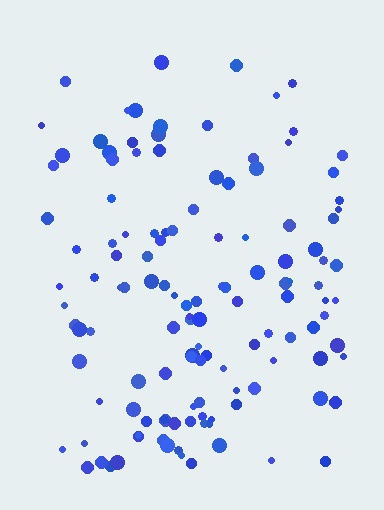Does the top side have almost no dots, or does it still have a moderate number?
Still a moderate number, just noticeably fewer than the bottom.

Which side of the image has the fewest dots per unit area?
The top.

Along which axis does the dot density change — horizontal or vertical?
Vertical.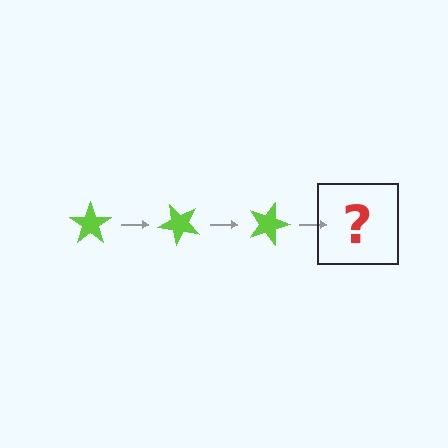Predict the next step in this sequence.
The next step is a lime star rotated 135 degrees.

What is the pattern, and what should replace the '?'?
The pattern is that the star rotates 45 degrees each step. The '?' should be a lime star rotated 135 degrees.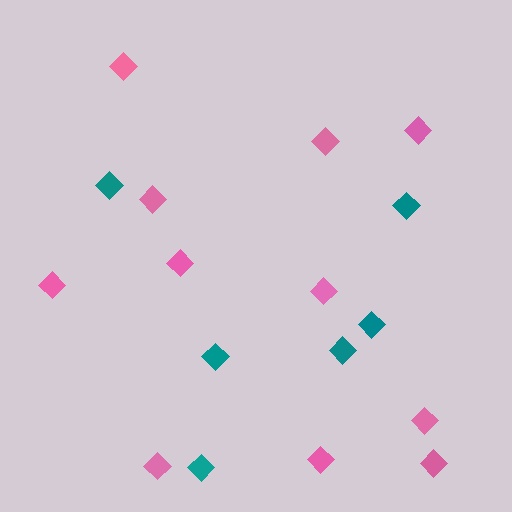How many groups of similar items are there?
There are 2 groups: one group of pink diamonds (11) and one group of teal diamonds (6).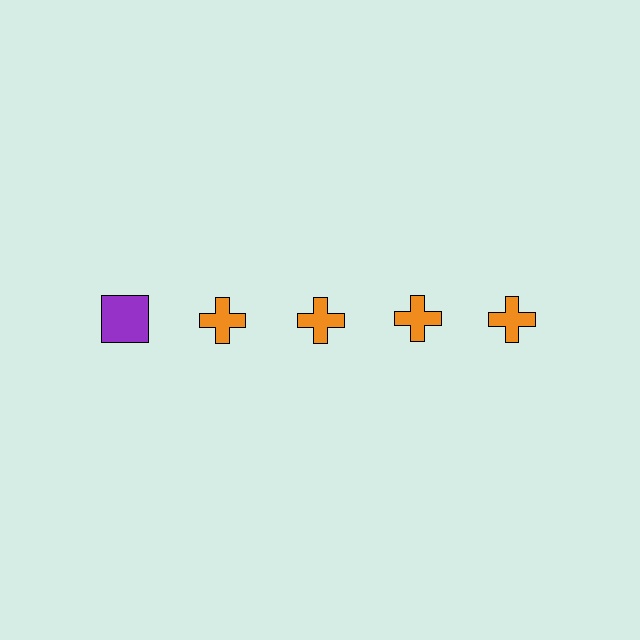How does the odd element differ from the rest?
It differs in both color (purple instead of orange) and shape (square instead of cross).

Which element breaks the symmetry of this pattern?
The purple square in the top row, leftmost column breaks the symmetry. All other shapes are orange crosses.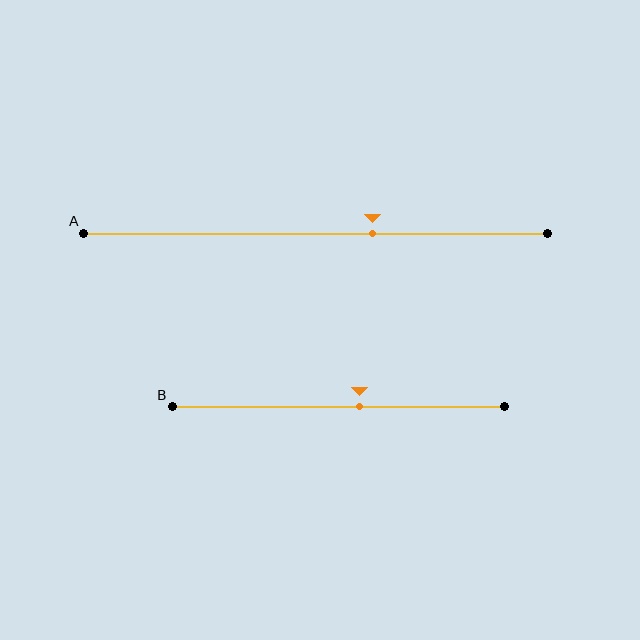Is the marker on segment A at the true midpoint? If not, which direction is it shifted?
No, the marker on segment A is shifted to the right by about 12% of the segment length.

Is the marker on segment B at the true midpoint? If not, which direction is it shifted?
No, the marker on segment B is shifted to the right by about 6% of the segment length.